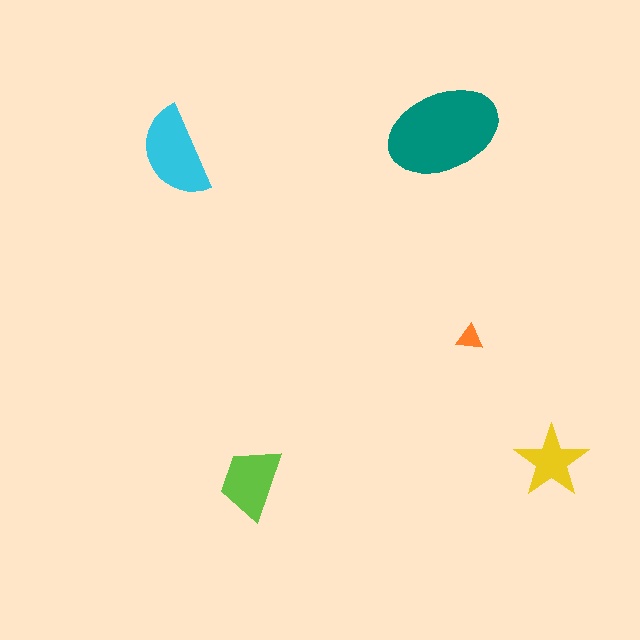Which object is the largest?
The teal ellipse.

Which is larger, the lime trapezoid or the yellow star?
The lime trapezoid.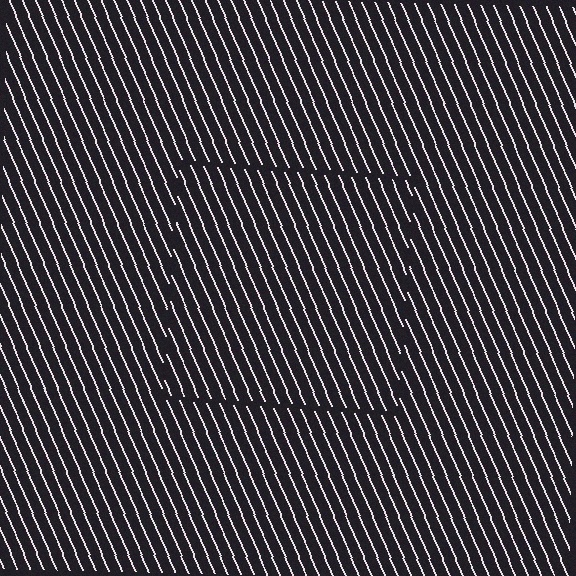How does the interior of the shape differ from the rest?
The interior of the shape contains the same grating, shifted by half a period — the contour is defined by the phase discontinuity where line-ends from the inner and outer gratings abut.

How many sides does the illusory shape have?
4 sides — the line-ends trace a square.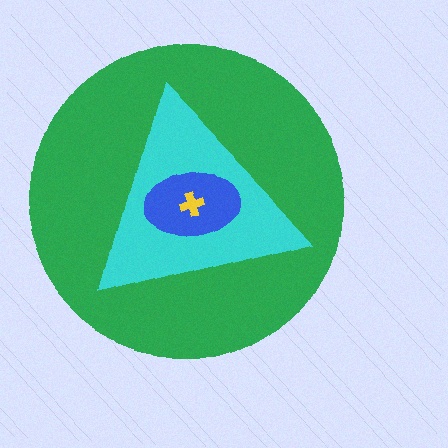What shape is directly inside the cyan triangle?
The blue ellipse.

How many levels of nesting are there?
4.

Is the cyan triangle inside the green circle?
Yes.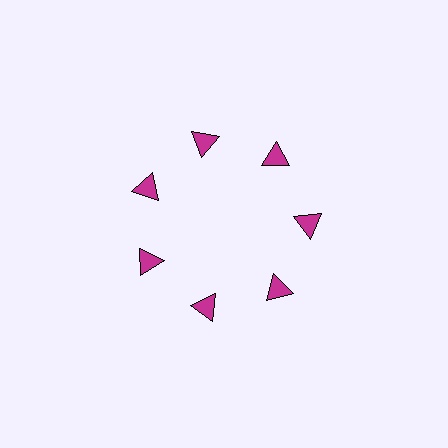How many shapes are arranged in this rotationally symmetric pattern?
There are 7 shapes, arranged in 7 groups of 1.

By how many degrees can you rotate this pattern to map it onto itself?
The pattern maps onto itself every 51 degrees of rotation.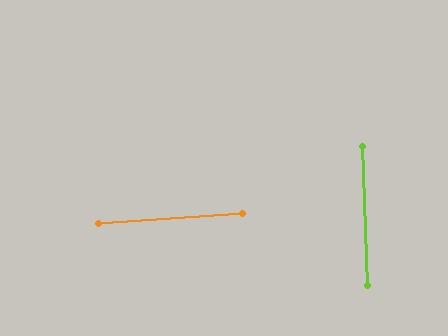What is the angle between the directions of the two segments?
Approximately 88 degrees.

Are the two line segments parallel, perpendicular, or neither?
Perpendicular — they meet at approximately 88°.